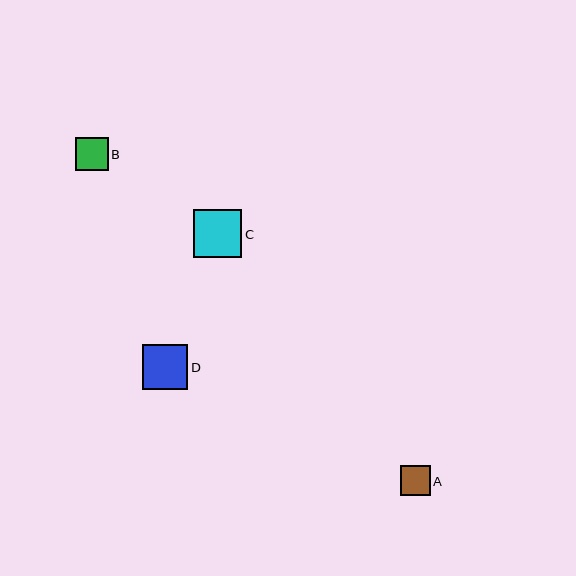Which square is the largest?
Square C is the largest with a size of approximately 48 pixels.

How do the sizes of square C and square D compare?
Square C and square D are approximately the same size.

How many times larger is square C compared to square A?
Square C is approximately 1.6 times the size of square A.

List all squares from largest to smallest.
From largest to smallest: C, D, B, A.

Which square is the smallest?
Square A is the smallest with a size of approximately 30 pixels.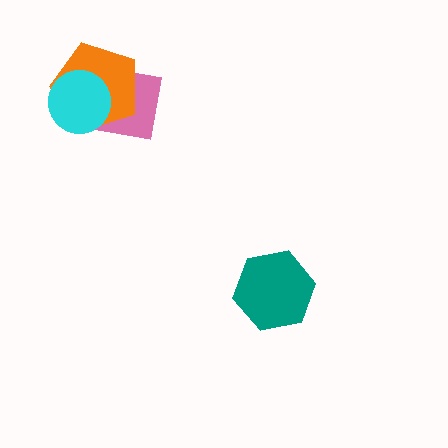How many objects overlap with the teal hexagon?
0 objects overlap with the teal hexagon.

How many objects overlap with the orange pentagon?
2 objects overlap with the orange pentagon.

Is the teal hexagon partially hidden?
No, no other shape covers it.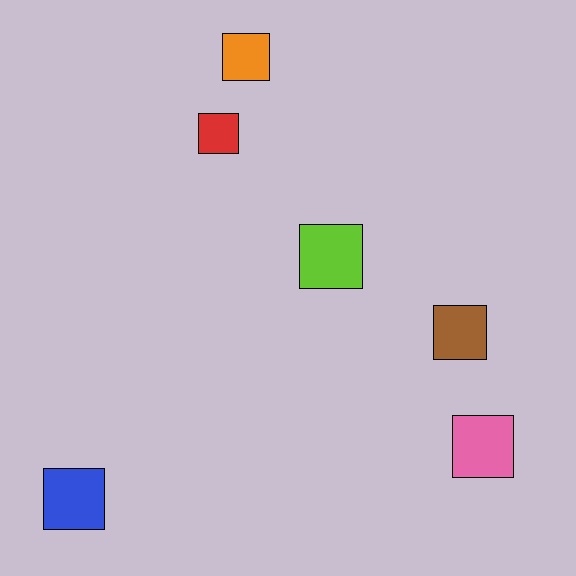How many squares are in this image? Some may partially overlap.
There are 6 squares.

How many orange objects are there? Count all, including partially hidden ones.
There is 1 orange object.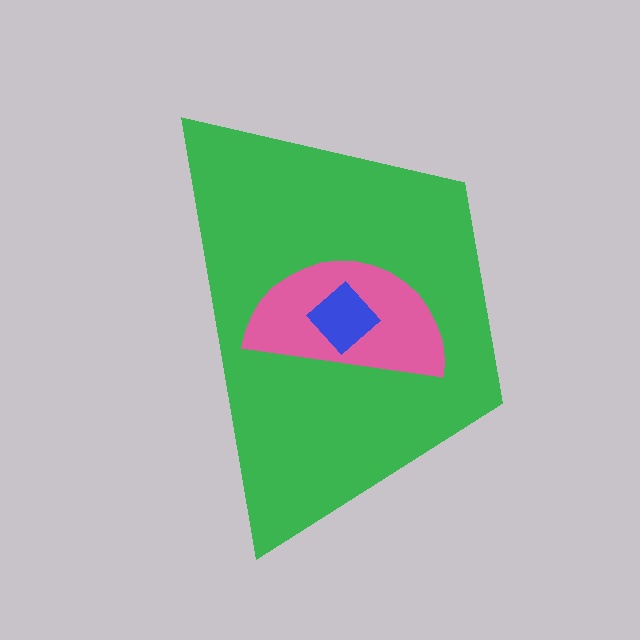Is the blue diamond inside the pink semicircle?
Yes.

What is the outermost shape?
The green trapezoid.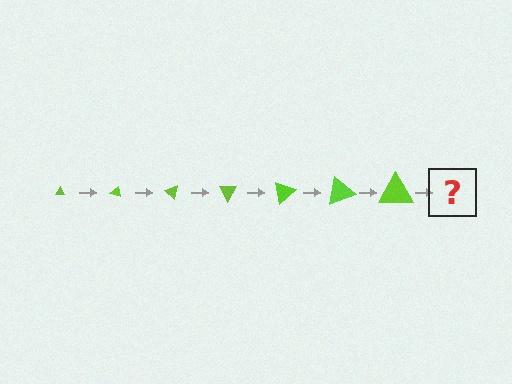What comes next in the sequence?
The next element should be a triangle, larger than the previous one and rotated 140 degrees from the start.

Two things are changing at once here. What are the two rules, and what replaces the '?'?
The two rules are that the triangle grows larger each step and it rotates 20 degrees each step. The '?' should be a triangle, larger than the previous one and rotated 140 degrees from the start.